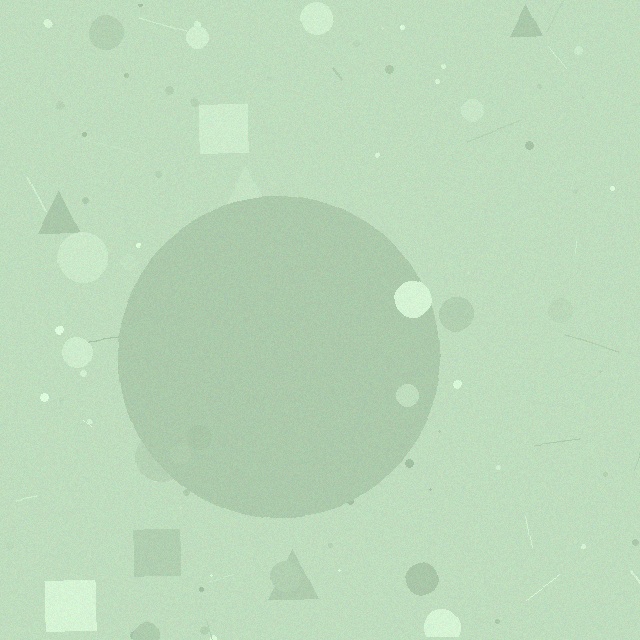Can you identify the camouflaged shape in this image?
The camouflaged shape is a circle.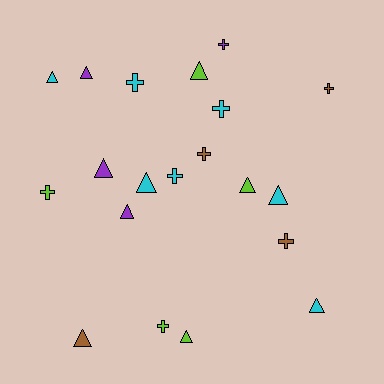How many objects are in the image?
There are 20 objects.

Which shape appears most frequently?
Triangle, with 11 objects.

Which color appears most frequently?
Cyan, with 7 objects.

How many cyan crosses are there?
There are 3 cyan crosses.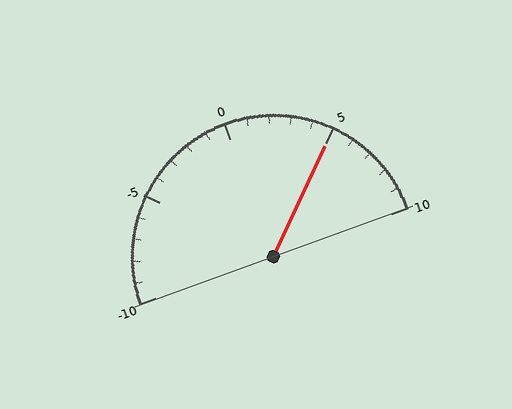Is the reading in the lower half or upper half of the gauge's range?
The reading is in the upper half of the range (-10 to 10).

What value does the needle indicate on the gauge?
The needle indicates approximately 5.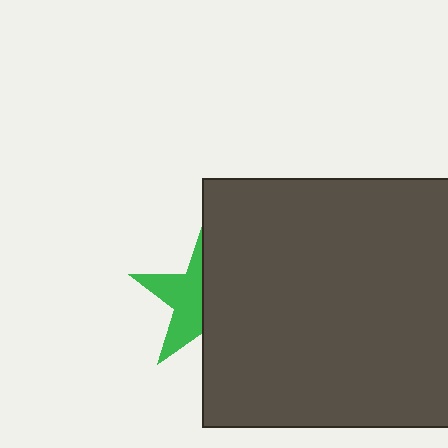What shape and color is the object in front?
The object in front is a dark gray square.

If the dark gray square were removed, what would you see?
You would see the complete green star.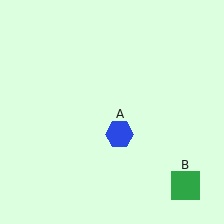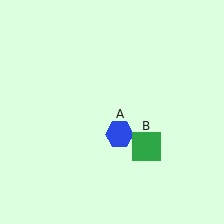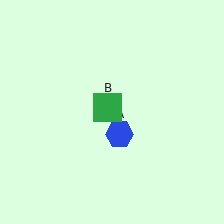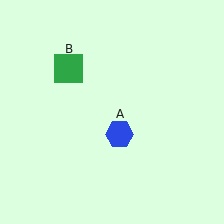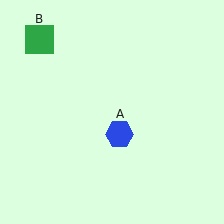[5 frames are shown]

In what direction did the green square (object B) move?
The green square (object B) moved up and to the left.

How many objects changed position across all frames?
1 object changed position: green square (object B).